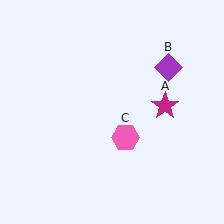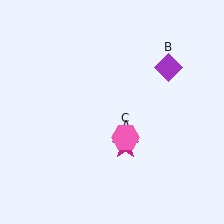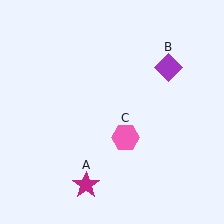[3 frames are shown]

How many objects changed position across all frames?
1 object changed position: magenta star (object A).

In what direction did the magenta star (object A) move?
The magenta star (object A) moved down and to the left.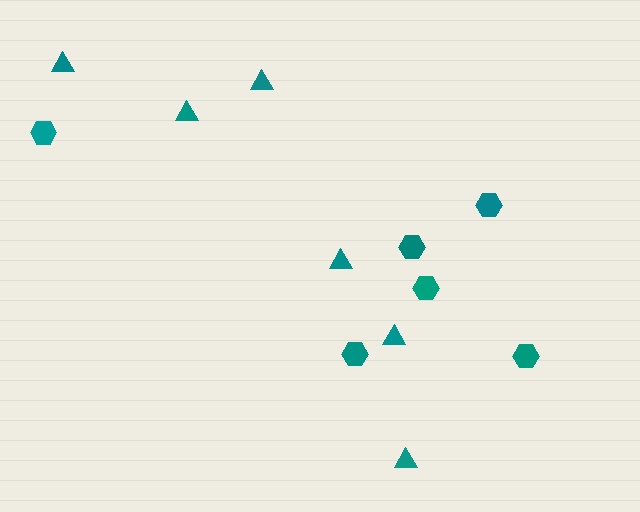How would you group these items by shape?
There are 2 groups: one group of triangles (6) and one group of hexagons (6).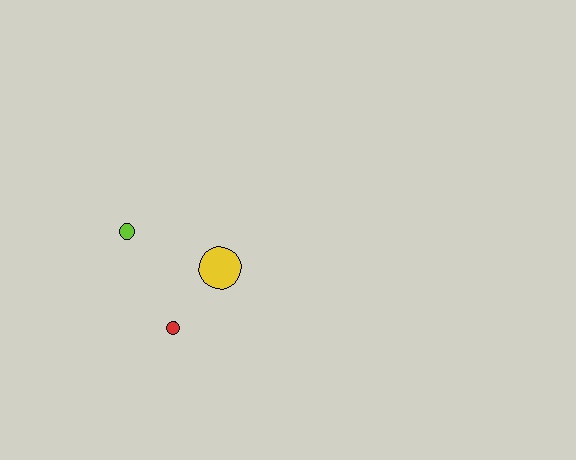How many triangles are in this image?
There are no triangles.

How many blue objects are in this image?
There are no blue objects.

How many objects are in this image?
There are 3 objects.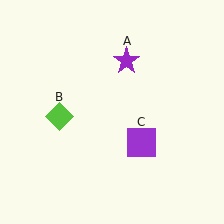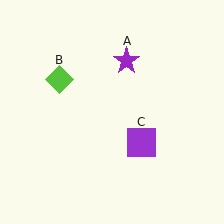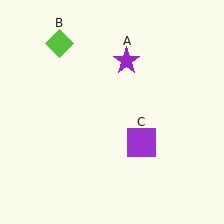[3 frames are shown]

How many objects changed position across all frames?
1 object changed position: lime diamond (object B).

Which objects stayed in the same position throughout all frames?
Purple star (object A) and purple square (object C) remained stationary.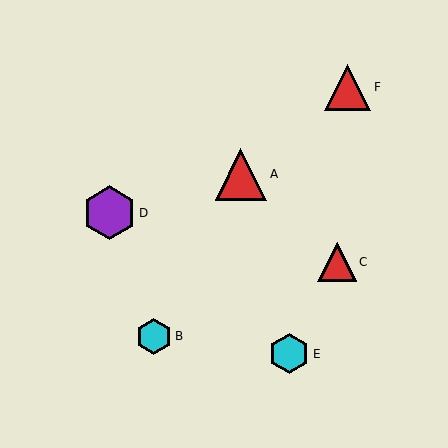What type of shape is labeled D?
Shape D is a purple hexagon.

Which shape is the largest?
The purple hexagon (labeled D) is the largest.